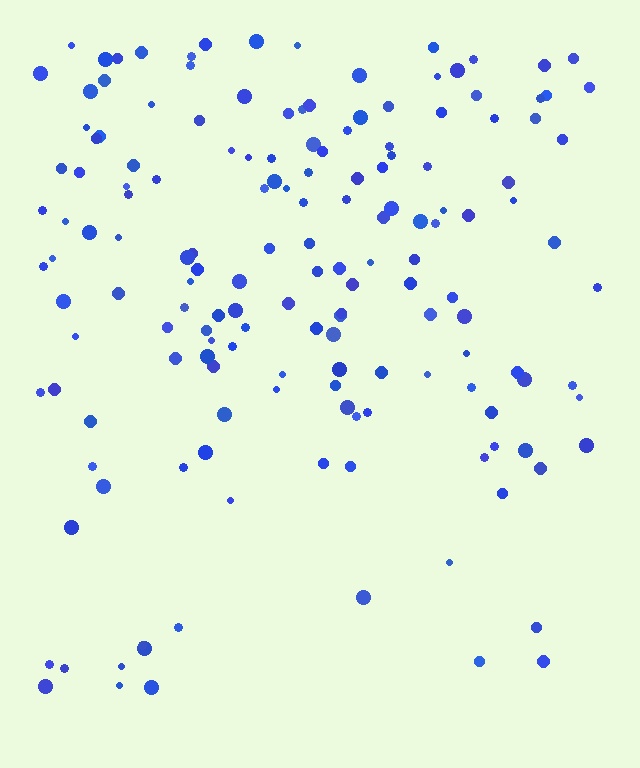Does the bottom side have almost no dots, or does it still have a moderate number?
Still a moderate number, just noticeably fewer than the top.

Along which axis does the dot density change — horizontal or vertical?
Vertical.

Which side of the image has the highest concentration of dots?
The top.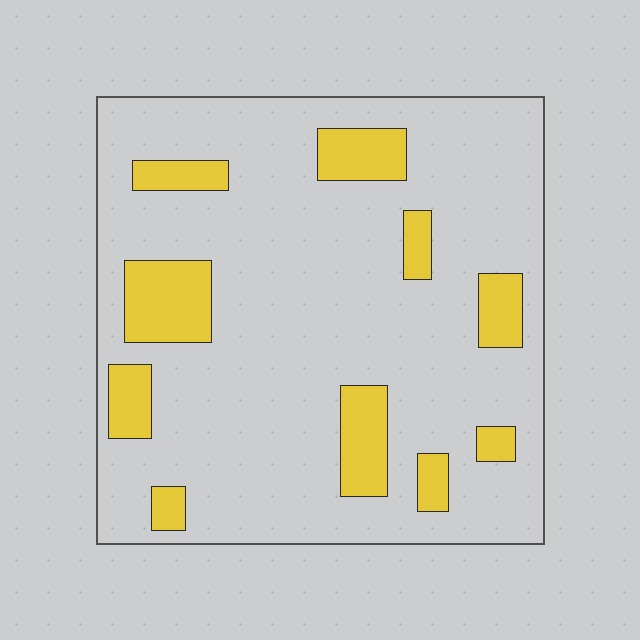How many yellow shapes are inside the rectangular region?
10.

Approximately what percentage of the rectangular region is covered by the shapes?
Approximately 15%.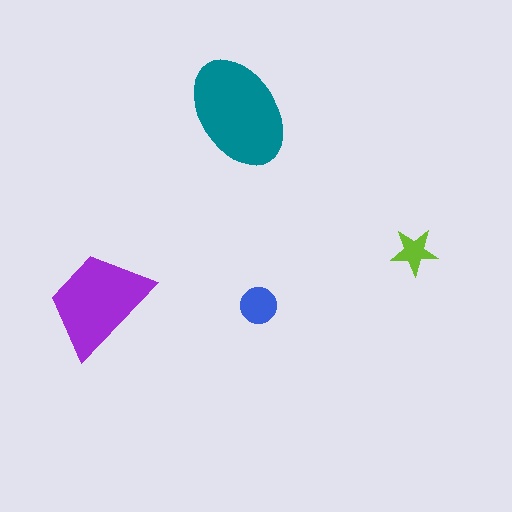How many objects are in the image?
There are 4 objects in the image.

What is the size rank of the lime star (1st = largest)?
4th.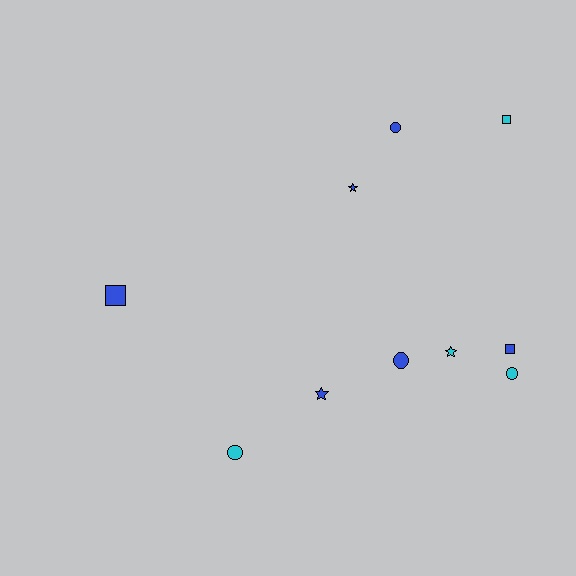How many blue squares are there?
There are 2 blue squares.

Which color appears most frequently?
Blue, with 6 objects.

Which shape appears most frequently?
Circle, with 4 objects.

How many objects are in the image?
There are 10 objects.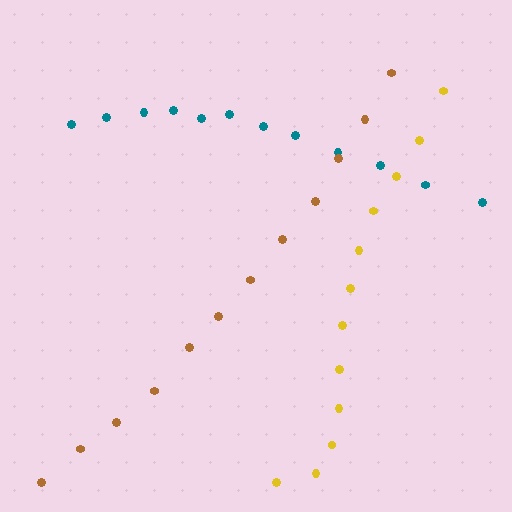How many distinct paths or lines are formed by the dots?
There are 3 distinct paths.